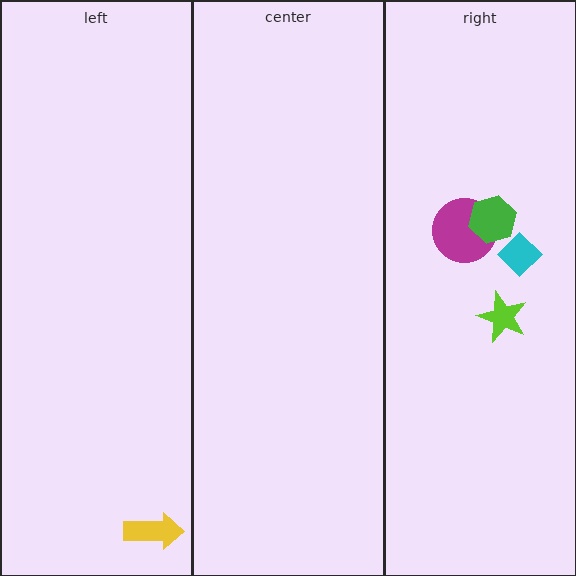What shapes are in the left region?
The yellow arrow.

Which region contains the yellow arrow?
The left region.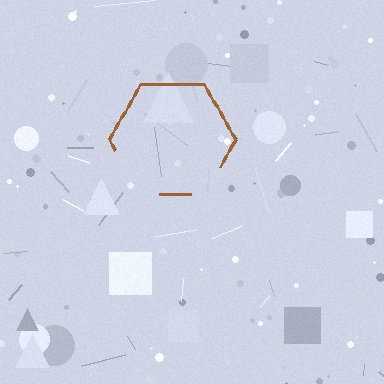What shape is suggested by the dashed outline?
The dashed outline suggests a hexagon.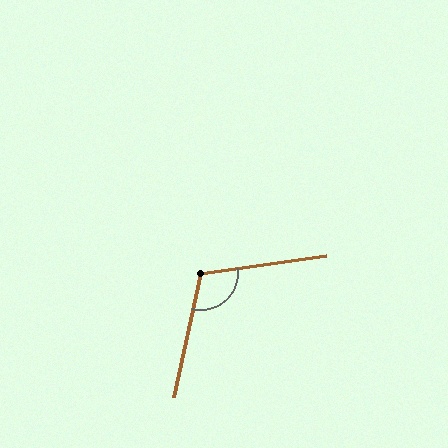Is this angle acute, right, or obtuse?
It is obtuse.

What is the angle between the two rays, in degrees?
Approximately 110 degrees.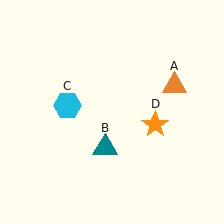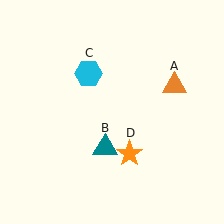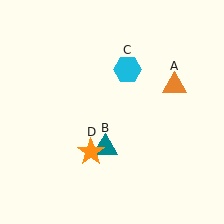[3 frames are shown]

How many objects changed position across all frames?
2 objects changed position: cyan hexagon (object C), orange star (object D).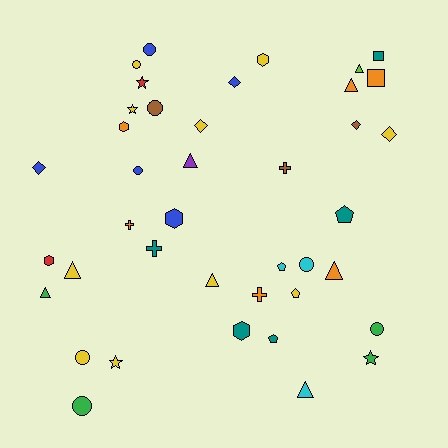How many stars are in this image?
There are 4 stars.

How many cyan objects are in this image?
There are 3 cyan objects.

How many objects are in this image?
There are 40 objects.